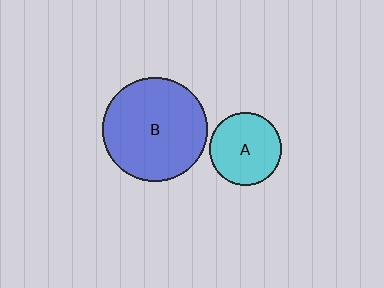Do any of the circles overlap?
No, none of the circles overlap.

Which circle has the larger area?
Circle B (blue).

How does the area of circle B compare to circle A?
Approximately 2.1 times.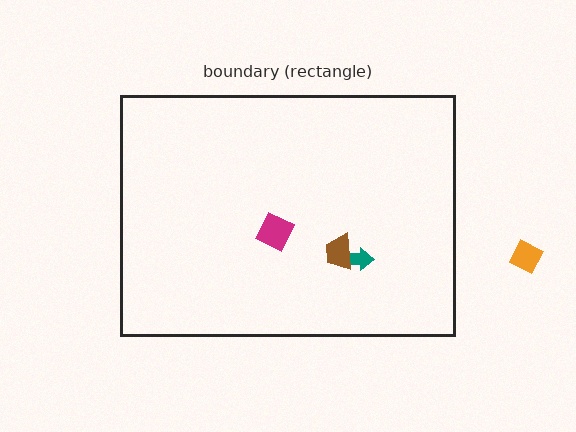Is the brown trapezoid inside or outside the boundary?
Inside.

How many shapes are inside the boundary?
3 inside, 1 outside.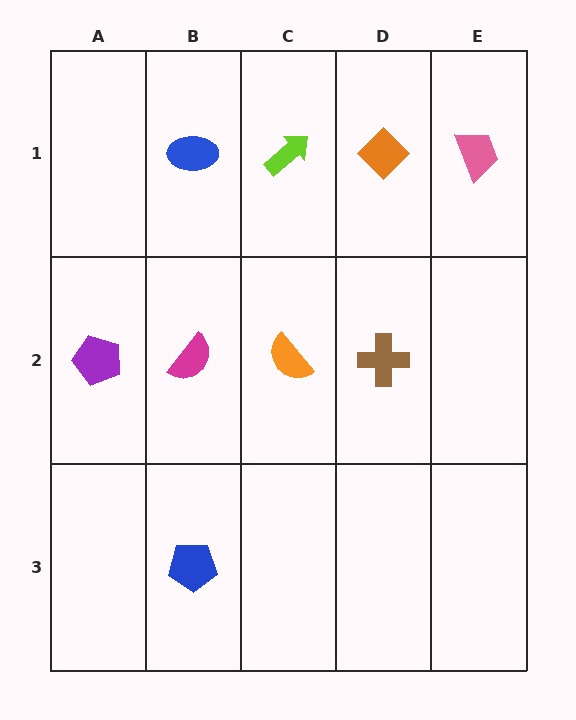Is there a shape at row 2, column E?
No, that cell is empty.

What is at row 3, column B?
A blue pentagon.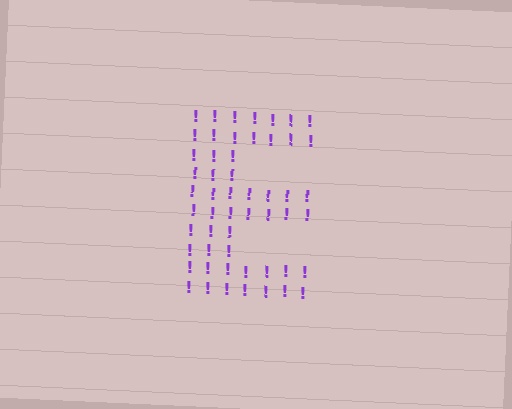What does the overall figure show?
The overall figure shows the letter E.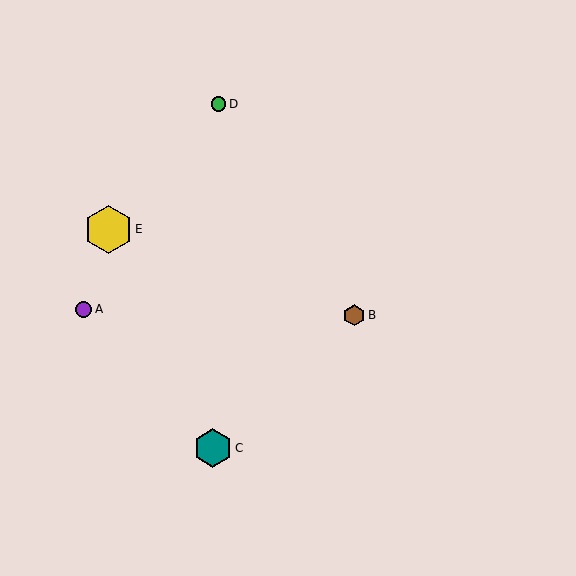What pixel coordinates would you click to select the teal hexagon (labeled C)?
Click at (213, 448) to select the teal hexagon C.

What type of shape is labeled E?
Shape E is a yellow hexagon.